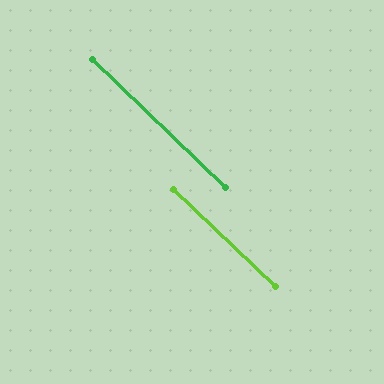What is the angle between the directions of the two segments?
Approximately 1 degree.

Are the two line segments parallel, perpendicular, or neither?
Parallel — their directions differ by only 0.6°.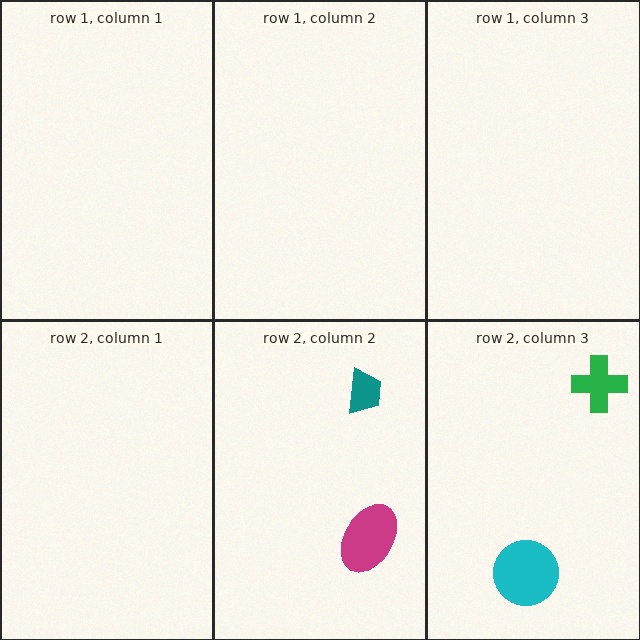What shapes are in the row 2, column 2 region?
The teal trapezoid, the magenta ellipse.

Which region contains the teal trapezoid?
The row 2, column 2 region.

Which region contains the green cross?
The row 2, column 3 region.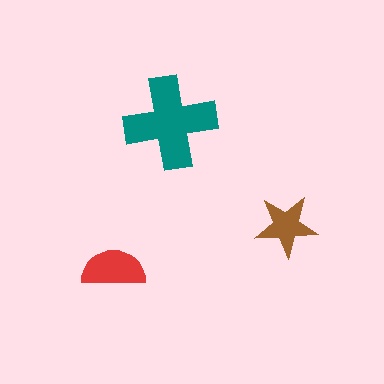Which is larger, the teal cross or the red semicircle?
The teal cross.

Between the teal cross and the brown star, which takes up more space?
The teal cross.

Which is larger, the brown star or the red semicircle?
The red semicircle.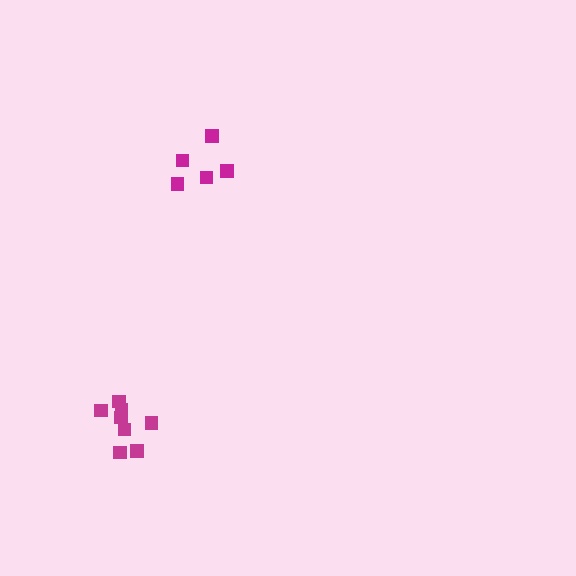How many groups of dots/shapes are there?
There are 2 groups.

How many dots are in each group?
Group 1: 9 dots, Group 2: 5 dots (14 total).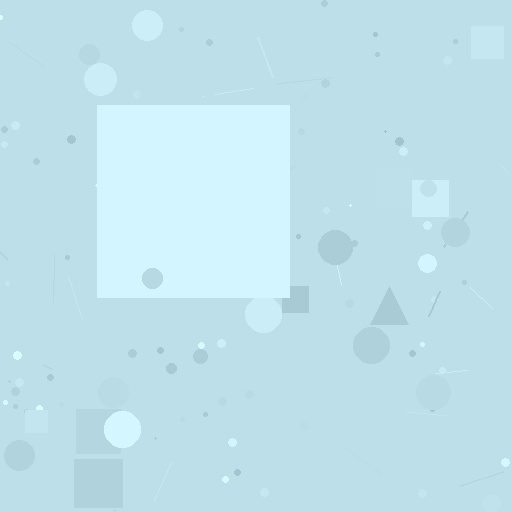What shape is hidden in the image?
A square is hidden in the image.